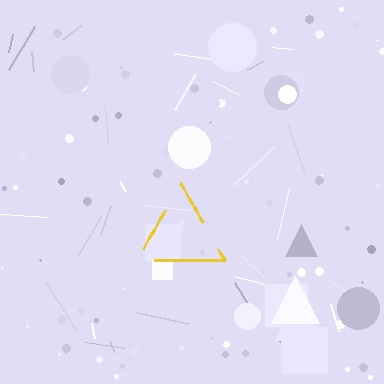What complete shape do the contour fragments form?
The contour fragments form a triangle.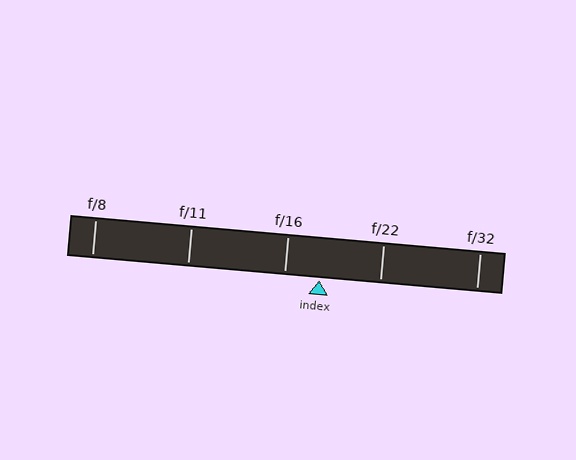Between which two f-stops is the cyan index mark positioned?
The index mark is between f/16 and f/22.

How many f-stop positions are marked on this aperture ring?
There are 5 f-stop positions marked.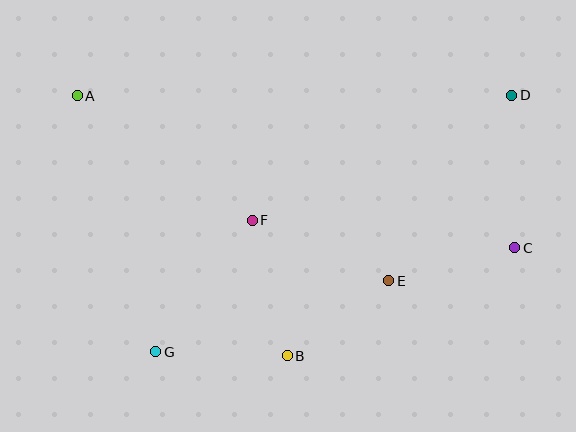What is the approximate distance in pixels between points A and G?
The distance between A and G is approximately 268 pixels.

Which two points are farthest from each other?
Points A and C are farthest from each other.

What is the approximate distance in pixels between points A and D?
The distance between A and D is approximately 435 pixels.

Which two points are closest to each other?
Points B and E are closest to each other.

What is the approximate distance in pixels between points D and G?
The distance between D and G is approximately 439 pixels.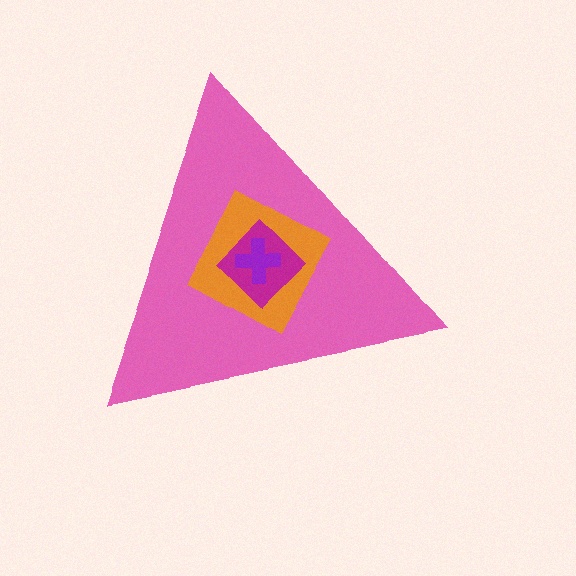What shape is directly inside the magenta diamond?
The purple cross.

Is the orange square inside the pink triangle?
Yes.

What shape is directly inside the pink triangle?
The orange square.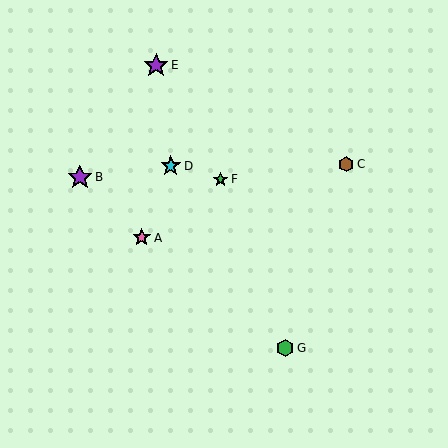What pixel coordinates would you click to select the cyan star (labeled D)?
Click at (171, 166) to select the cyan star D.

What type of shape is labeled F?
Shape F is a green star.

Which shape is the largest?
The purple star (labeled B) is the largest.